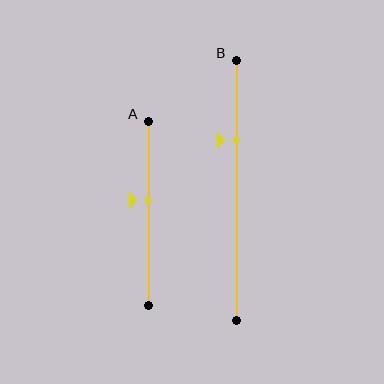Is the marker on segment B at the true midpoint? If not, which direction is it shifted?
No, the marker on segment B is shifted upward by about 19% of the segment length.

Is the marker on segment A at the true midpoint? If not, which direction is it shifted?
No, the marker on segment A is shifted upward by about 7% of the segment length.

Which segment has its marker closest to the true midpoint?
Segment A has its marker closest to the true midpoint.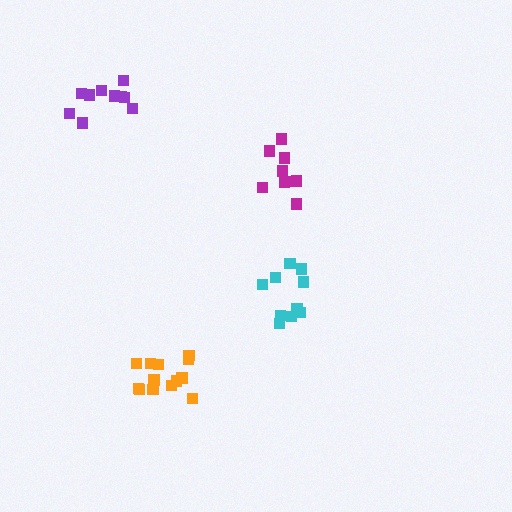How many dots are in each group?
Group 1: 10 dots, Group 2: 9 dots, Group 3: 14 dots, Group 4: 10 dots (43 total).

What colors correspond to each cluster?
The clusters are colored: purple, magenta, orange, cyan.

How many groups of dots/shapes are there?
There are 4 groups.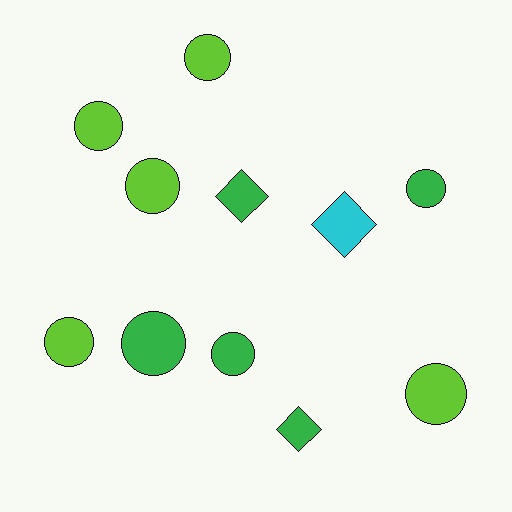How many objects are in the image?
There are 11 objects.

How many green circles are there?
There are 3 green circles.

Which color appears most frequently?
Lime, with 5 objects.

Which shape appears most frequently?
Circle, with 8 objects.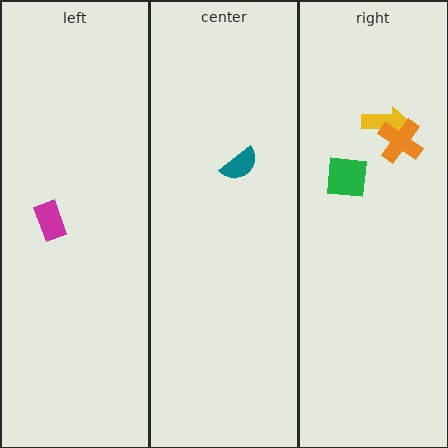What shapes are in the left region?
The magenta rectangle.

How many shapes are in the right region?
3.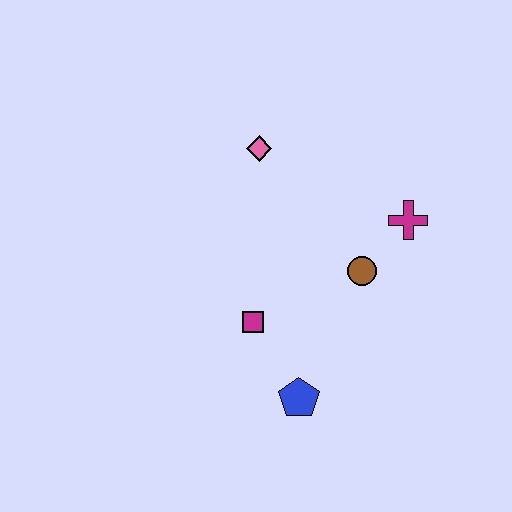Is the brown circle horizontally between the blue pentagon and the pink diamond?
No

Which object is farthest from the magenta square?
The magenta cross is farthest from the magenta square.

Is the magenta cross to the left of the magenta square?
No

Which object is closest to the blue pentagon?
The magenta square is closest to the blue pentagon.